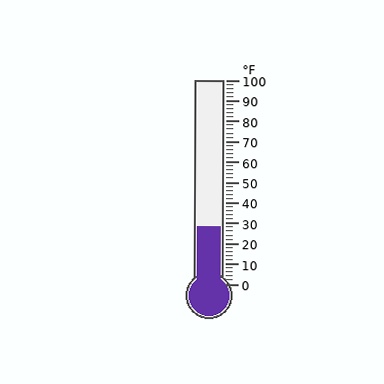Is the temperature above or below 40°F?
The temperature is below 40°F.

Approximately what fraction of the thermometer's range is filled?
The thermometer is filled to approximately 30% of its range.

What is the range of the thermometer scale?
The thermometer scale ranges from 0°F to 100°F.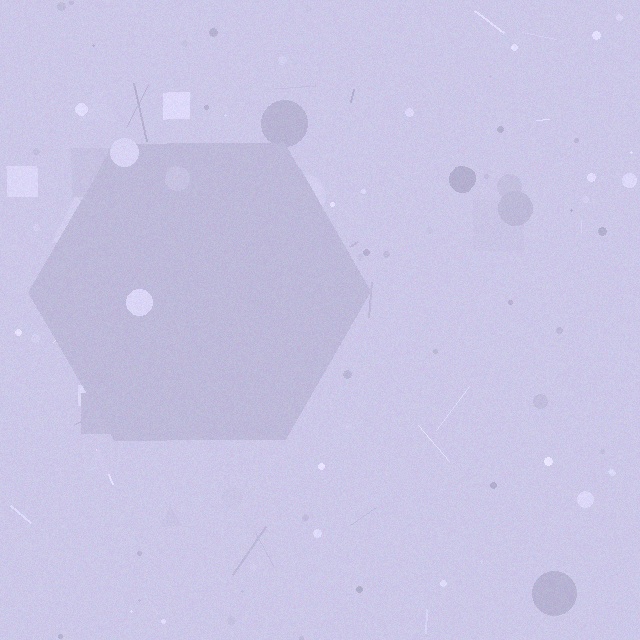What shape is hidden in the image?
A hexagon is hidden in the image.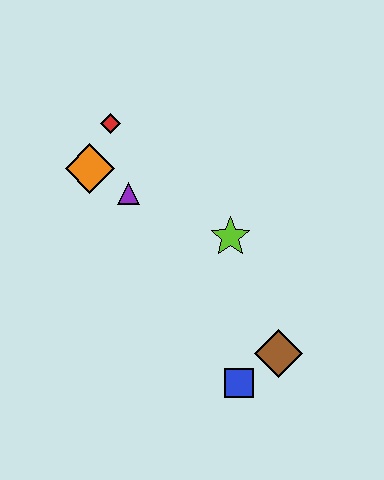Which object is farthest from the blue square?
The red diamond is farthest from the blue square.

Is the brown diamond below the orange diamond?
Yes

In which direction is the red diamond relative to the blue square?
The red diamond is above the blue square.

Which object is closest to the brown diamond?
The blue square is closest to the brown diamond.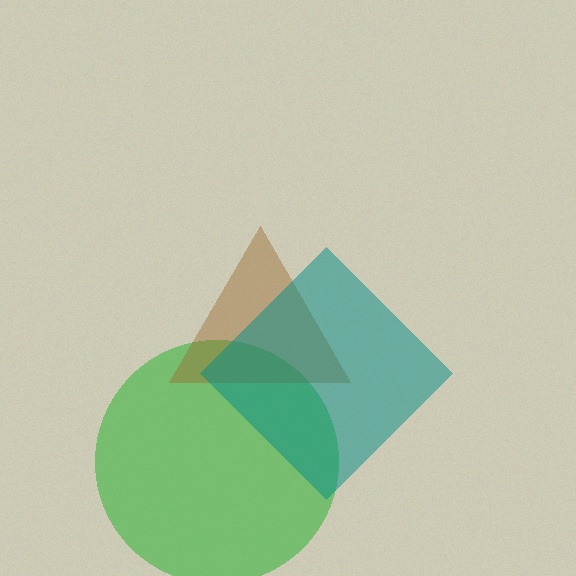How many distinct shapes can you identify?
There are 3 distinct shapes: a green circle, a brown triangle, a teal diamond.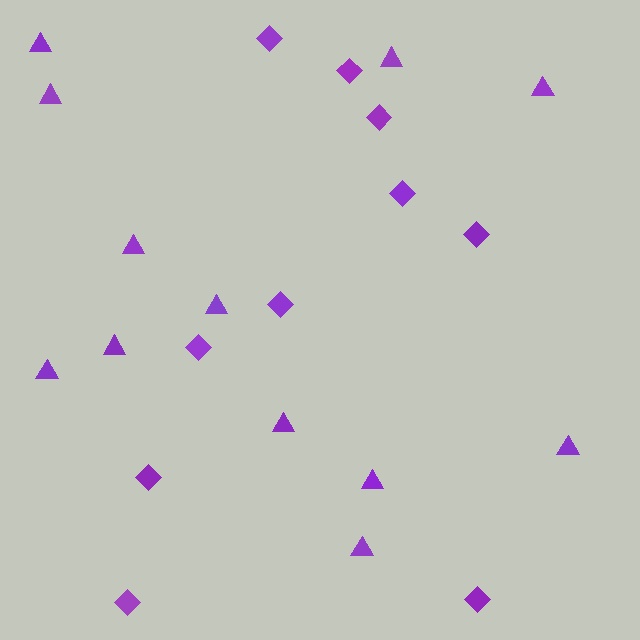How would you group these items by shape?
There are 2 groups: one group of triangles (12) and one group of diamonds (10).